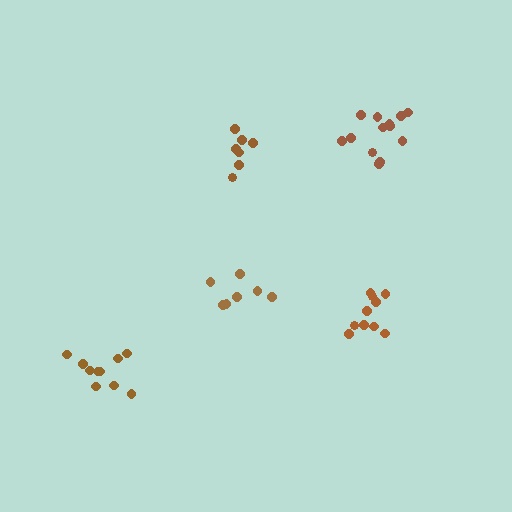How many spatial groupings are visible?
There are 5 spatial groupings.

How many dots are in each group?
Group 1: 7 dots, Group 2: 7 dots, Group 3: 13 dots, Group 4: 10 dots, Group 5: 10 dots (47 total).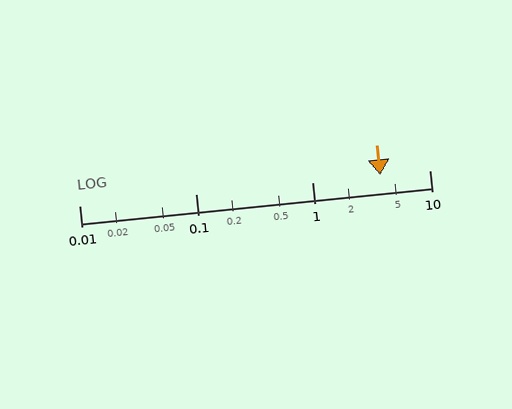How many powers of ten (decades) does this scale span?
The scale spans 3 decades, from 0.01 to 10.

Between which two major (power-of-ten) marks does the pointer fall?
The pointer is between 1 and 10.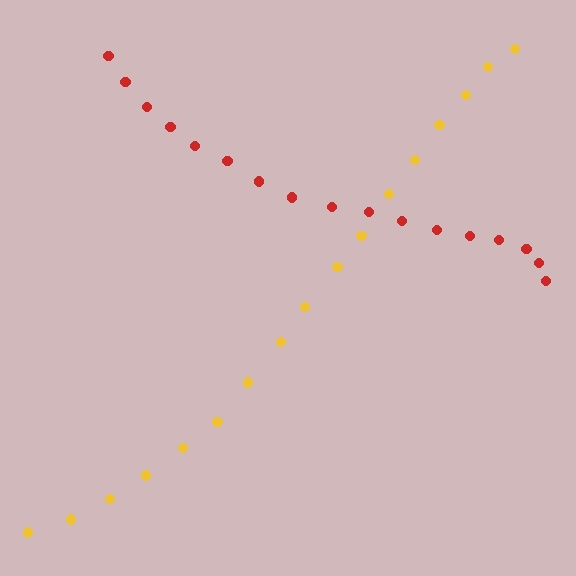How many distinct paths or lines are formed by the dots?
There are 2 distinct paths.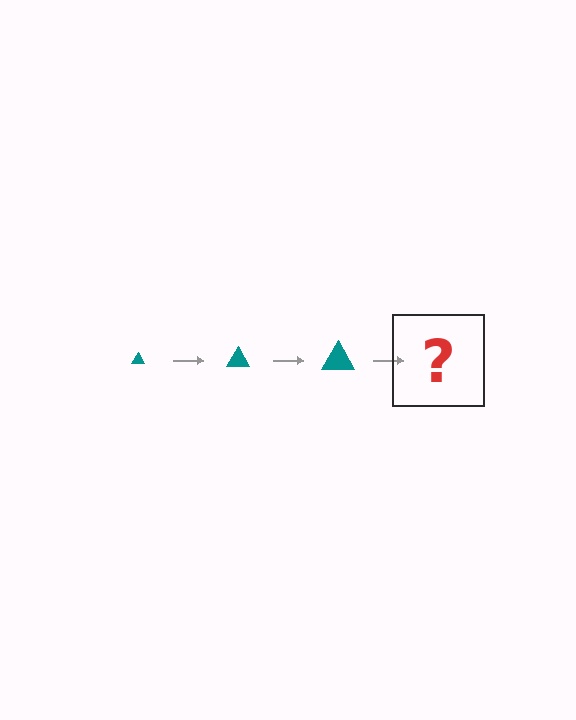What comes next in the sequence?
The next element should be a teal triangle, larger than the previous one.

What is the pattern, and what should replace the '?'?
The pattern is that the triangle gets progressively larger each step. The '?' should be a teal triangle, larger than the previous one.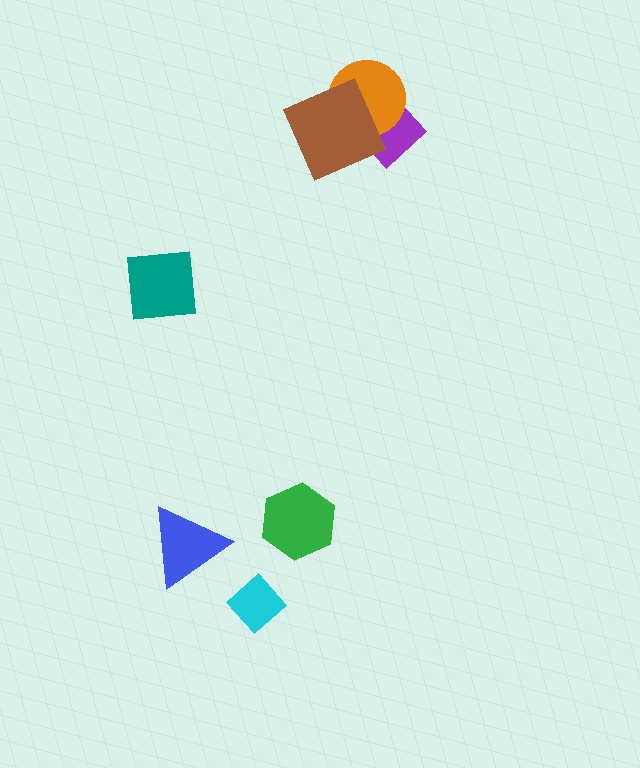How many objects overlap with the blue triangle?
0 objects overlap with the blue triangle.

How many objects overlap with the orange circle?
2 objects overlap with the orange circle.